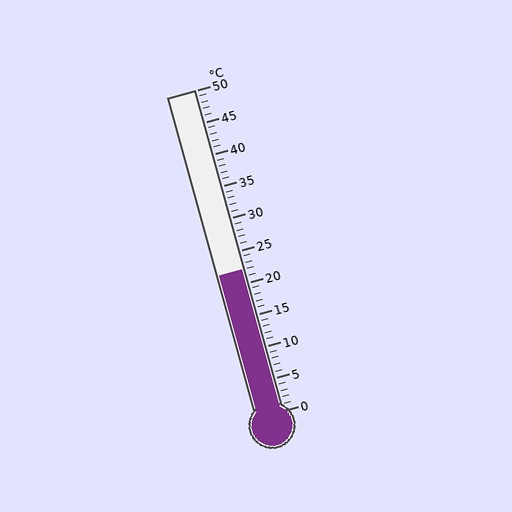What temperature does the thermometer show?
The thermometer shows approximately 22°C.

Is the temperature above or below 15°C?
The temperature is above 15°C.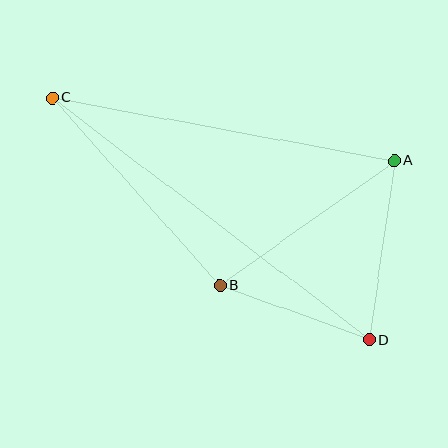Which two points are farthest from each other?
Points C and D are farthest from each other.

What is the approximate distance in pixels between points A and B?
The distance between A and B is approximately 215 pixels.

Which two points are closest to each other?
Points B and D are closest to each other.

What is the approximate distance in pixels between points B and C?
The distance between B and C is approximately 252 pixels.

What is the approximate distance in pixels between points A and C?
The distance between A and C is approximately 348 pixels.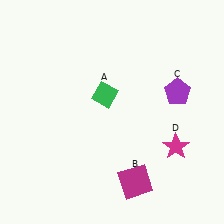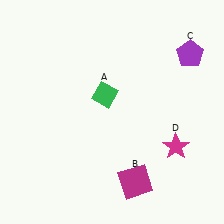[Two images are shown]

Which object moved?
The purple pentagon (C) moved up.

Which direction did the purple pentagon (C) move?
The purple pentagon (C) moved up.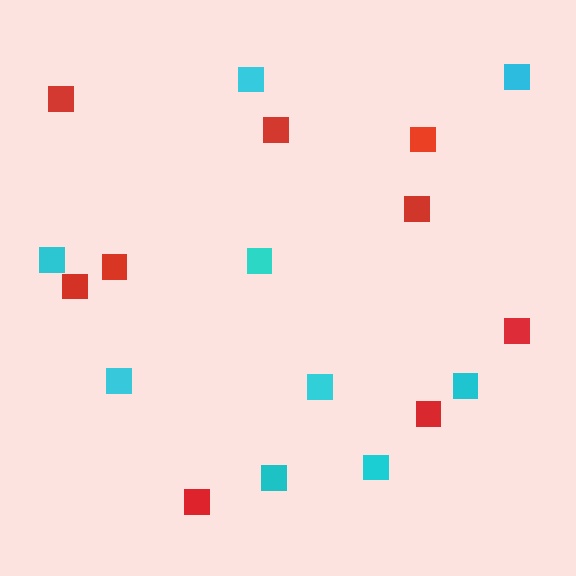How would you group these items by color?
There are 2 groups: one group of red squares (9) and one group of cyan squares (9).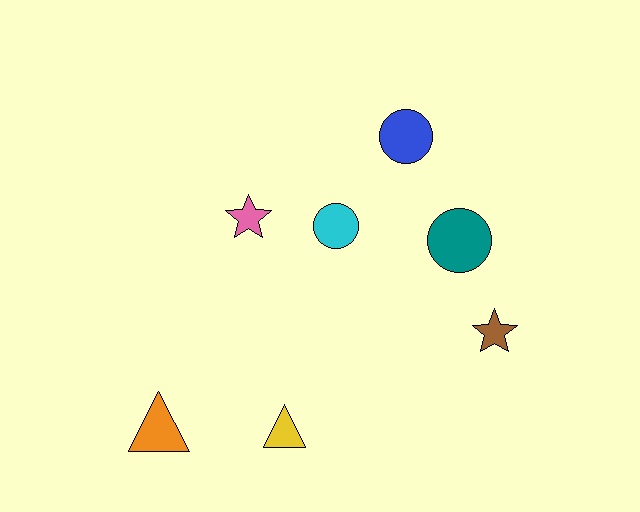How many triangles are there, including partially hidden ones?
There are 2 triangles.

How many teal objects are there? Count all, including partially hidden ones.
There is 1 teal object.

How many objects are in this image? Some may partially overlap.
There are 7 objects.